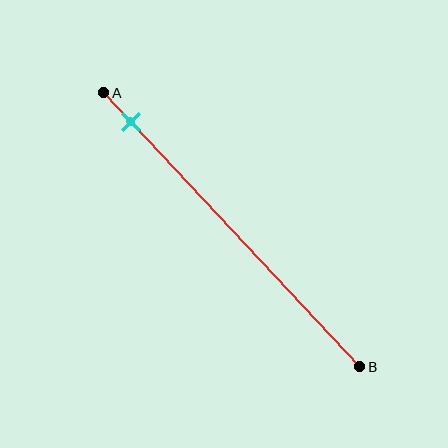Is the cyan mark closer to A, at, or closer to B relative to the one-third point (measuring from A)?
The cyan mark is closer to point A than the one-third point of segment AB.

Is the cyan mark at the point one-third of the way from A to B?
No, the mark is at about 10% from A, not at the 33% one-third point.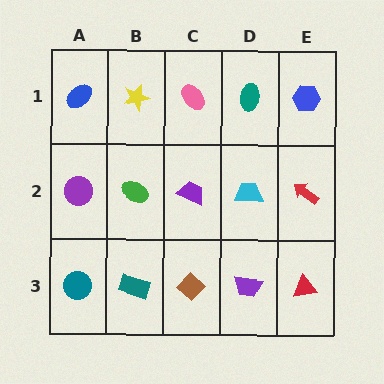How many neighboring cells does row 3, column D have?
3.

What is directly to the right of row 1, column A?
A yellow star.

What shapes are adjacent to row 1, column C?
A purple trapezoid (row 2, column C), a yellow star (row 1, column B), a teal ellipse (row 1, column D).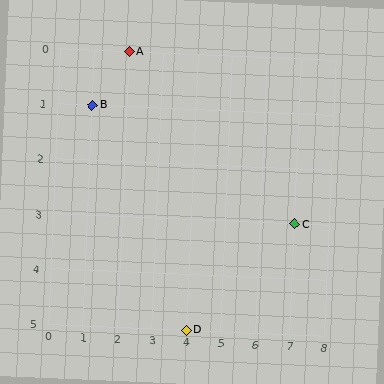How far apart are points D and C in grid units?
Points D and C are 3 columns and 2 rows apart (about 3.6 grid units diagonally).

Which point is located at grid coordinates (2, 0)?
Point A is at (2, 0).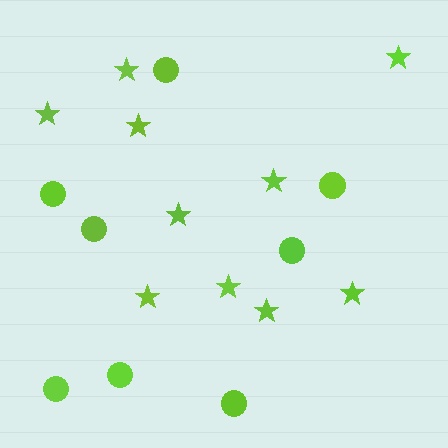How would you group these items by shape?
There are 2 groups: one group of circles (8) and one group of stars (10).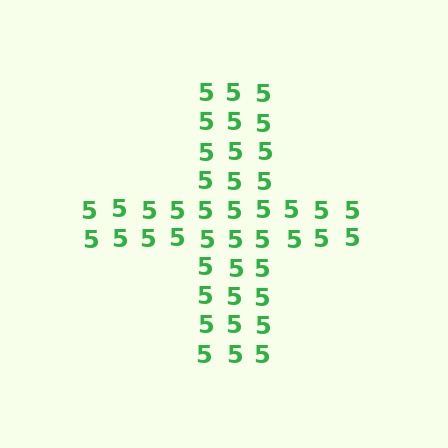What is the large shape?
The large shape is a cross.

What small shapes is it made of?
It is made of small digit 5's.